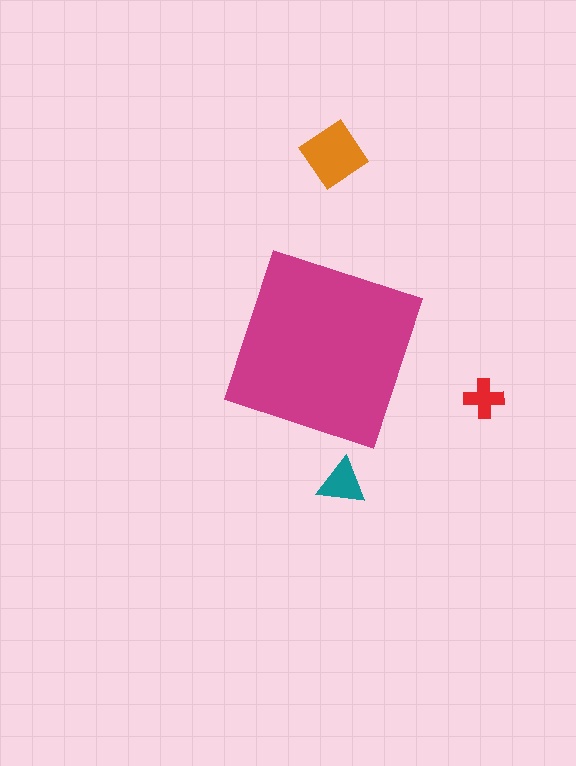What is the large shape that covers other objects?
A magenta square.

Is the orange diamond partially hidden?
No, the orange diamond is fully visible.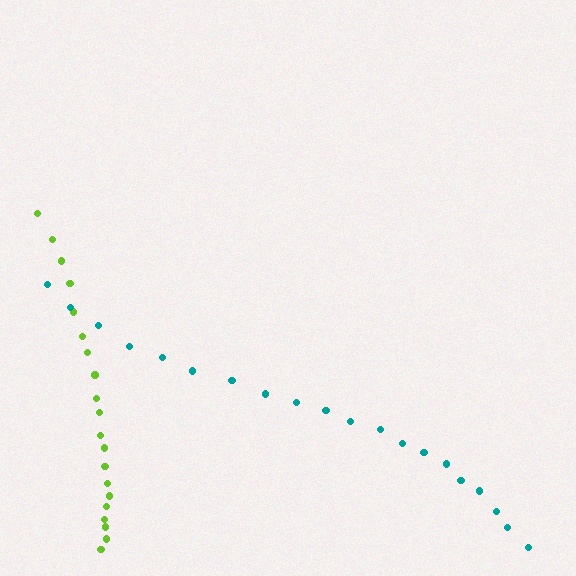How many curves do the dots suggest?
There are 2 distinct paths.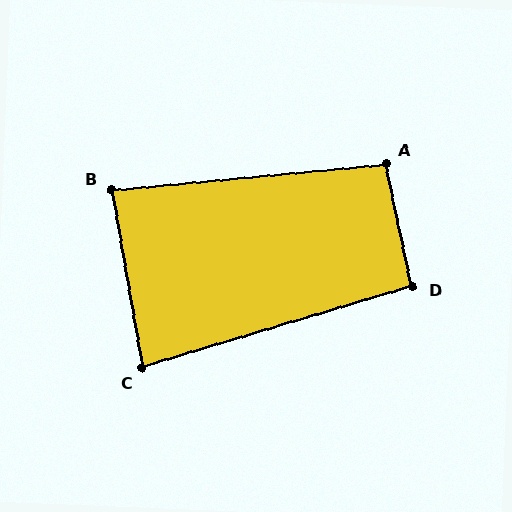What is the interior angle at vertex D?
Approximately 95 degrees (approximately right).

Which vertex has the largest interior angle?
A, at approximately 97 degrees.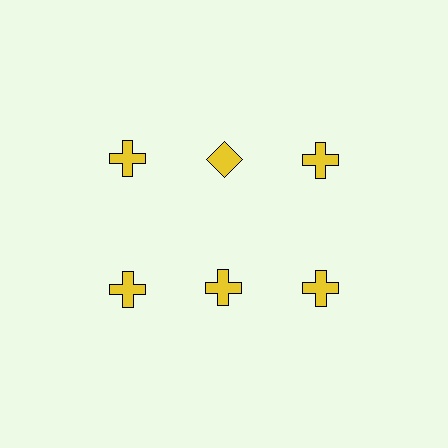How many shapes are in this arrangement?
There are 6 shapes arranged in a grid pattern.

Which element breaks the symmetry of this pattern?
The yellow diamond in the top row, second from left column breaks the symmetry. All other shapes are yellow crosses.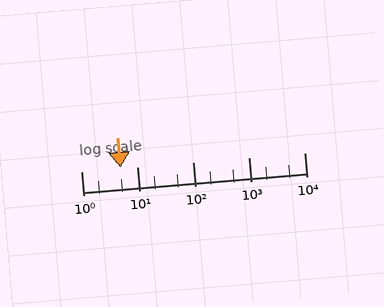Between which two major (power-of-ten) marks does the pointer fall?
The pointer is between 1 and 10.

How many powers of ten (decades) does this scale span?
The scale spans 4 decades, from 1 to 10000.